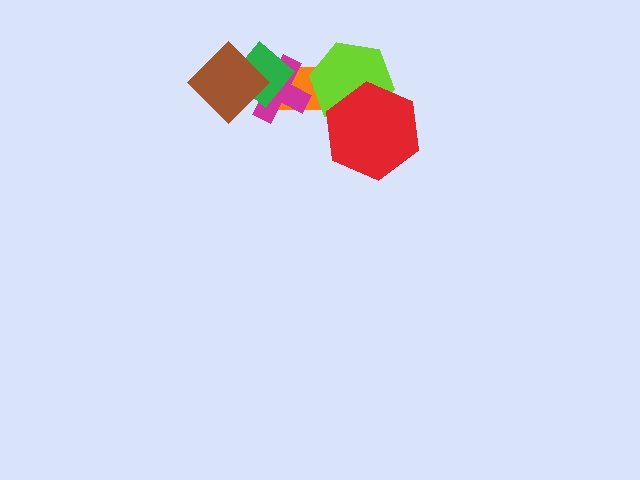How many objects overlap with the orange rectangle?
4 objects overlap with the orange rectangle.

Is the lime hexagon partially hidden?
Yes, it is partially covered by another shape.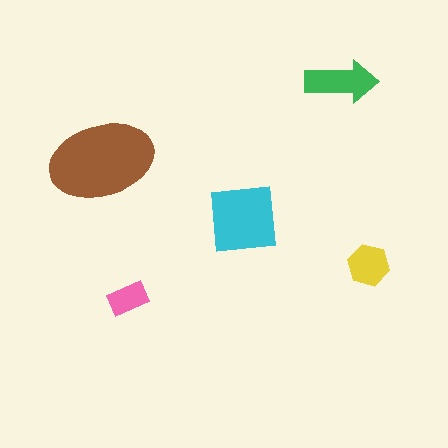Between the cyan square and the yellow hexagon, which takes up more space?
The cyan square.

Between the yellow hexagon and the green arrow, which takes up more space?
The green arrow.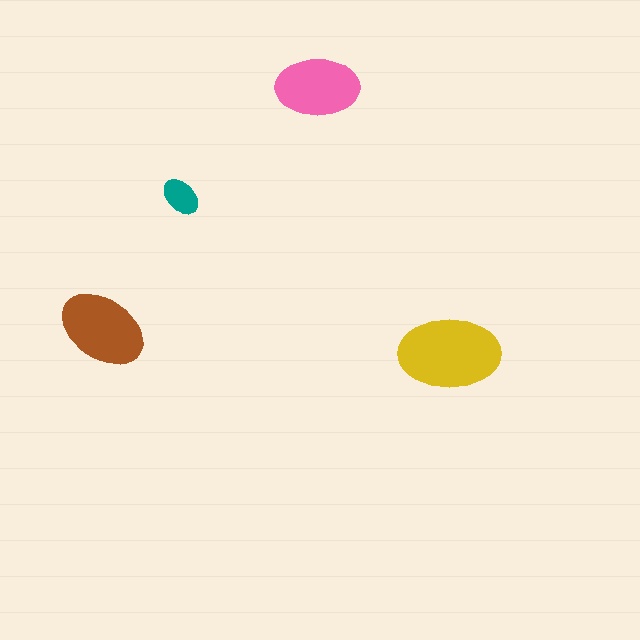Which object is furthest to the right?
The yellow ellipse is rightmost.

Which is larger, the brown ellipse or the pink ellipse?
The brown one.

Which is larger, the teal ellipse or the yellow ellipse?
The yellow one.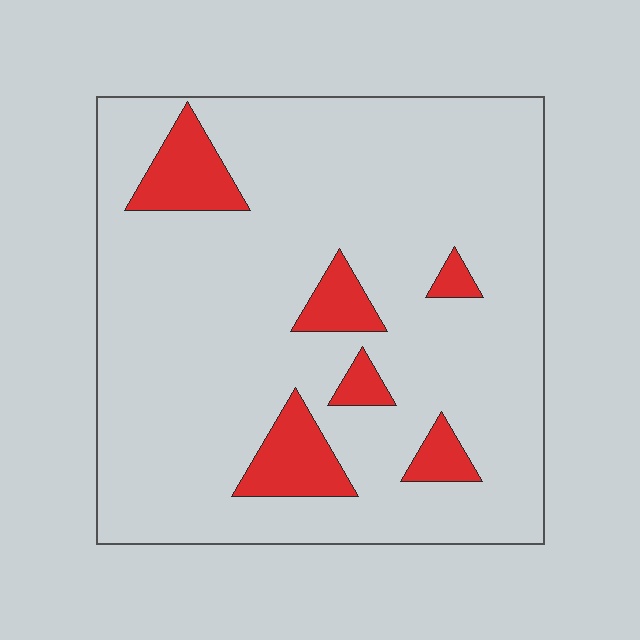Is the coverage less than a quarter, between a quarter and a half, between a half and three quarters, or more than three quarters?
Less than a quarter.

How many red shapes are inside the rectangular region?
6.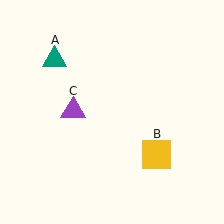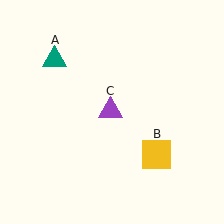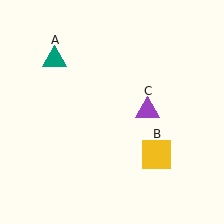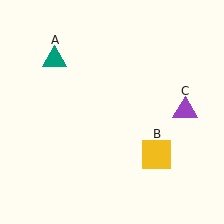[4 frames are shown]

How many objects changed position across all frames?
1 object changed position: purple triangle (object C).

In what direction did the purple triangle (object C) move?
The purple triangle (object C) moved right.